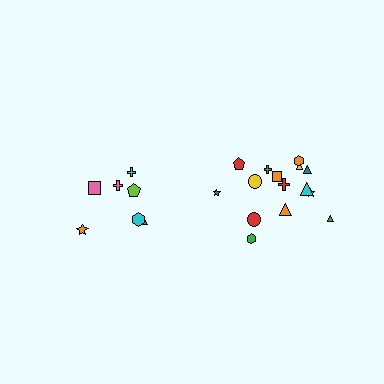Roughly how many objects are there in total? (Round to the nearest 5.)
Roughly 20 objects in total.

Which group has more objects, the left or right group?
The right group.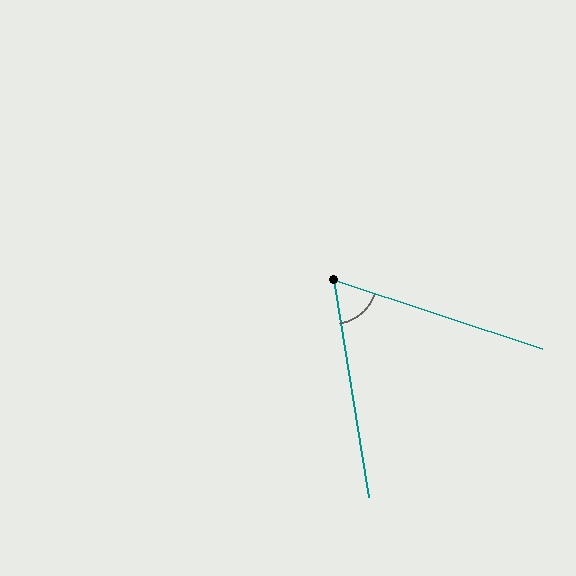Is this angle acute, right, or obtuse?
It is acute.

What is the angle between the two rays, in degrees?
Approximately 62 degrees.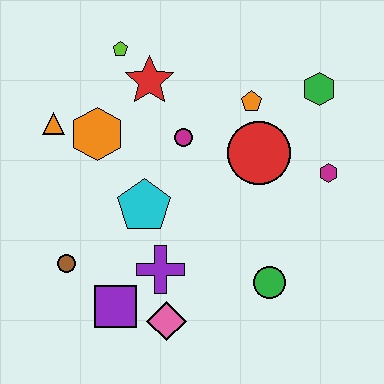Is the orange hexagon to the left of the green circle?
Yes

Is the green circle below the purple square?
No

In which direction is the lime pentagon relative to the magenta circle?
The lime pentagon is above the magenta circle.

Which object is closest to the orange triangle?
The orange hexagon is closest to the orange triangle.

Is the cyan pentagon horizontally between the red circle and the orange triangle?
Yes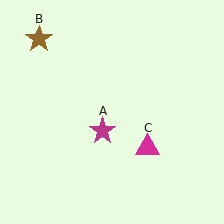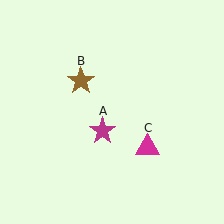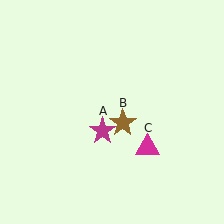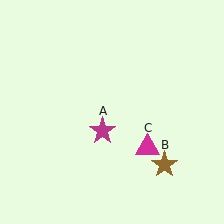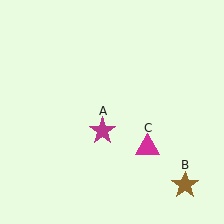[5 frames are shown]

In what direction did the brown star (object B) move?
The brown star (object B) moved down and to the right.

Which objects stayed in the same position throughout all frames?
Magenta star (object A) and magenta triangle (object C) remained stationary.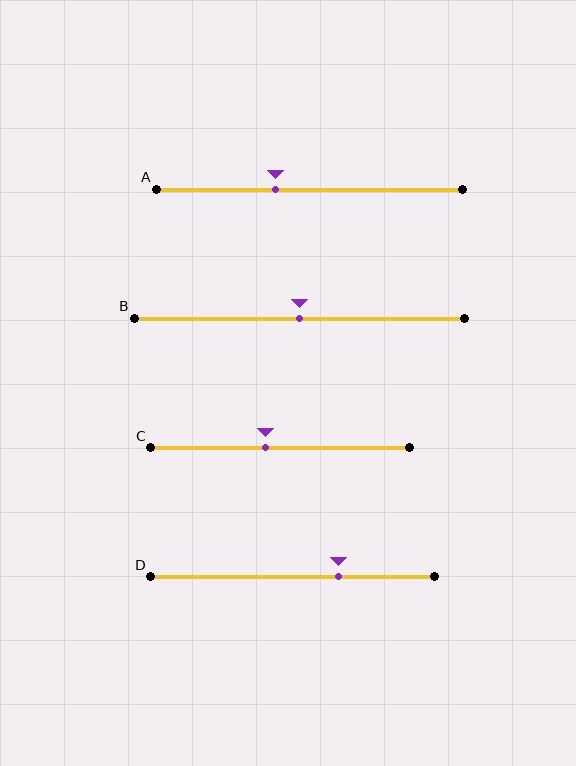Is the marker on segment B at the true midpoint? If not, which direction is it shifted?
Yes, the marker on segment B is at the true midpoint.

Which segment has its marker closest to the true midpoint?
Segment B has its marker closest to the true midpoint.